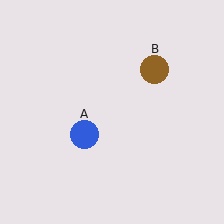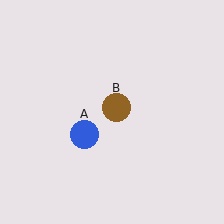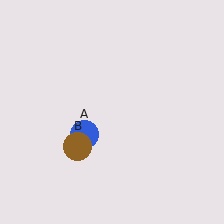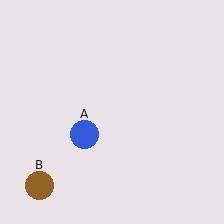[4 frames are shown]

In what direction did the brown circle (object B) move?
The brown circle (object B) moved down and to the left.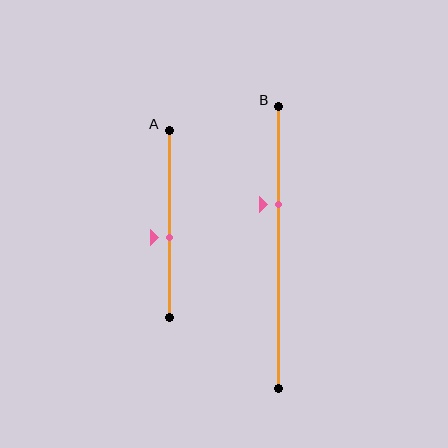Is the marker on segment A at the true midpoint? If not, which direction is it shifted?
No, the marker on segment A is shifted downward by about 7% of the segment length.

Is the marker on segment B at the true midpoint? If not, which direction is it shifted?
No, the marker on segment B is shifted upward by about 15% of the segment length.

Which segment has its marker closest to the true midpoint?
Segment A has its marker closest to the true midpoint.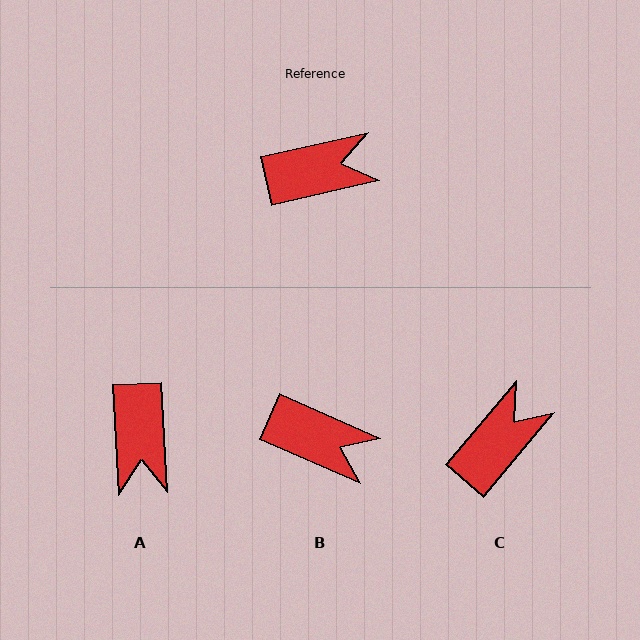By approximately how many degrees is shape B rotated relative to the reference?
Approximately 37 degrees clockwise.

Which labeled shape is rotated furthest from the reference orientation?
A, about 100 degrees away.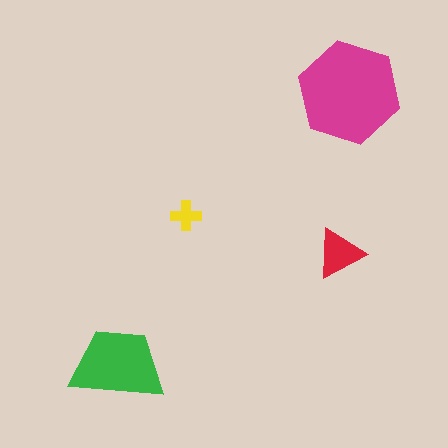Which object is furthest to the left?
The green trapezoid is leftmost.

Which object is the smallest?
The yellow cross.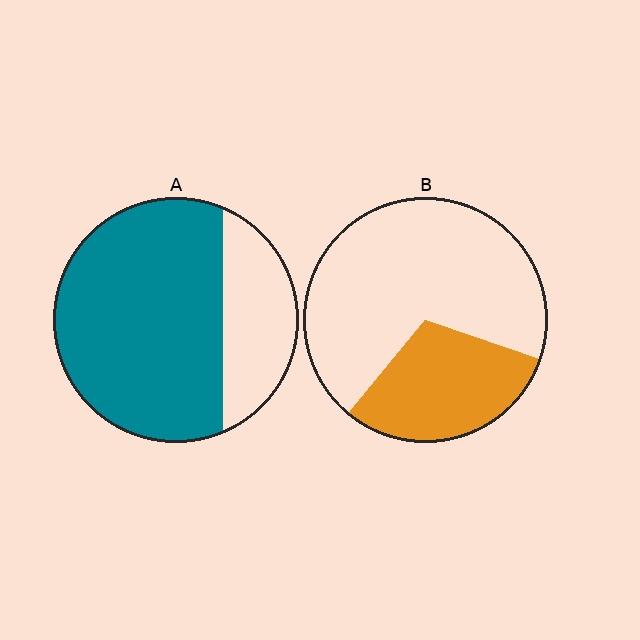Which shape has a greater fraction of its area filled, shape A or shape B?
Shape A.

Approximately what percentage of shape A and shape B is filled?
A is approximately 75% and B is approximately 30%.